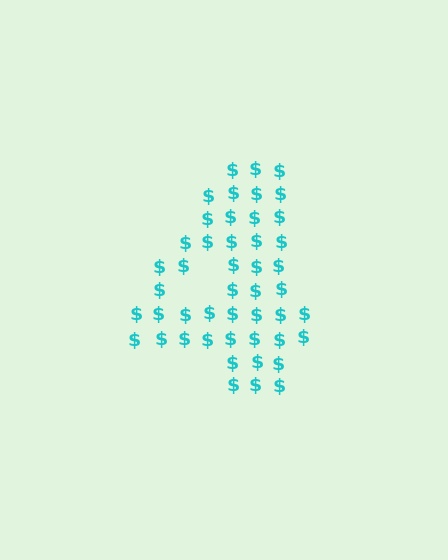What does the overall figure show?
The overall figure shows the digit 4.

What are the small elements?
The small elements are dollar signs.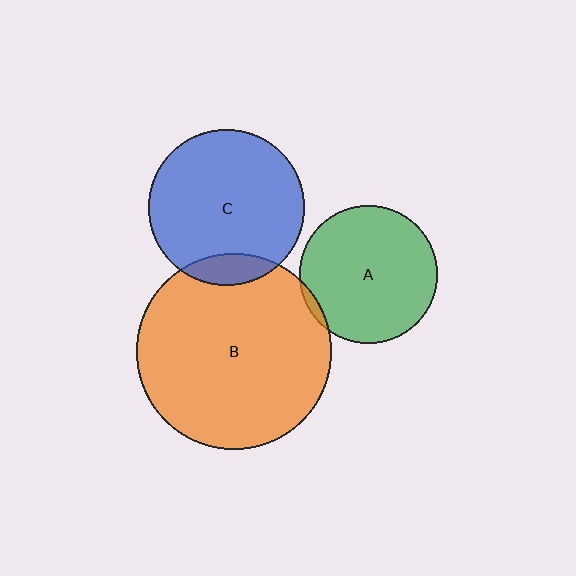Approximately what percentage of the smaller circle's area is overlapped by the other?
Approximately 5%.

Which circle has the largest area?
Circle B (orange).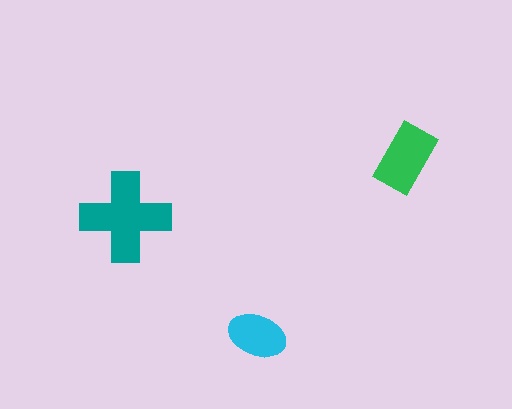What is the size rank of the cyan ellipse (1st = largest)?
3rd.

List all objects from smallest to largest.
The cyan ellipse, the green rectangle, the teal cross.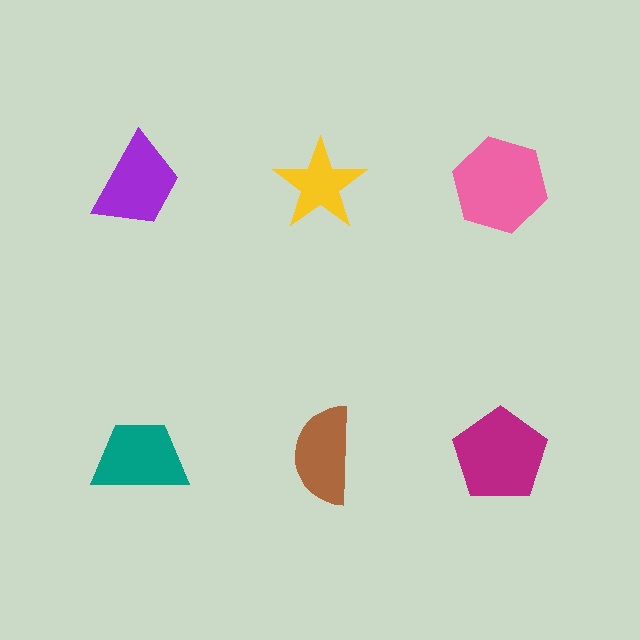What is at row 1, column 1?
A purple trapezoid.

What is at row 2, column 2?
A brown semicircle.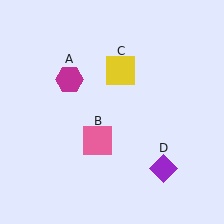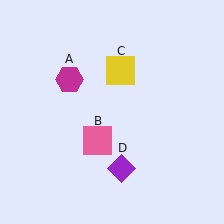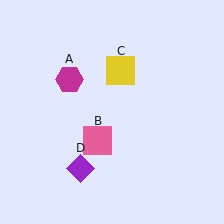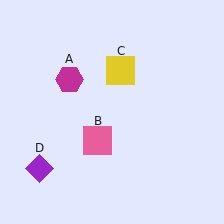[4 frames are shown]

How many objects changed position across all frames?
1 object changed position: purple diamond (object D).